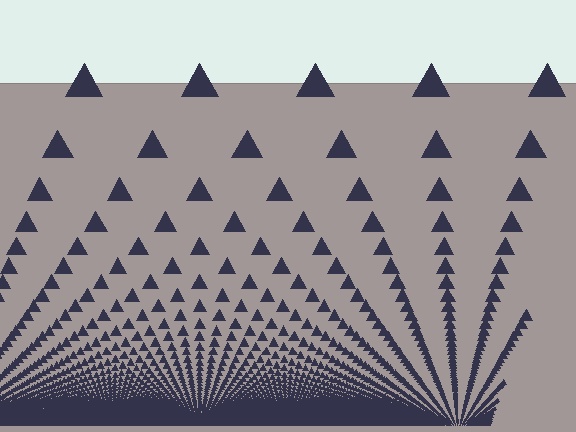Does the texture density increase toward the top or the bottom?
Density increases toward the bottom.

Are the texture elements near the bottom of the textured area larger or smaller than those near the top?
Smaller. The gradient is inverted — elements near the bottom are smaller and denser.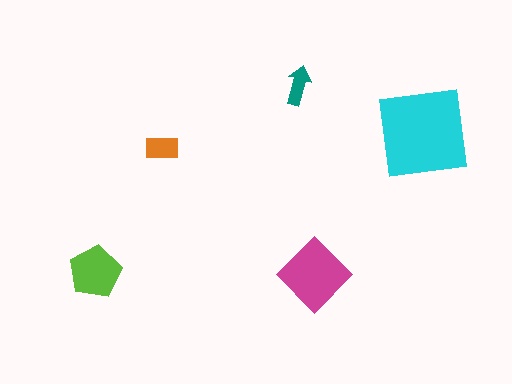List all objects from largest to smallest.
The cyan square, the magenta diamond, the lime pentagon, the orange rectangle, the teal arrow.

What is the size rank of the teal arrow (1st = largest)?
5th.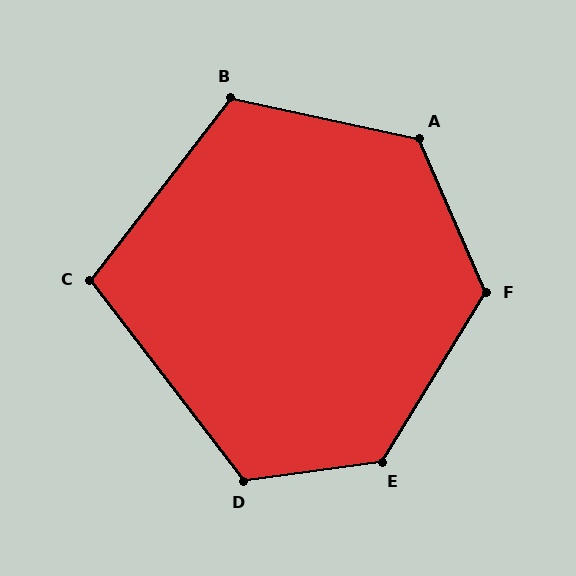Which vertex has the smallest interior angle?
C, at approximately 105 degrees.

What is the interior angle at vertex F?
Approximately 125 degrees (obtuse).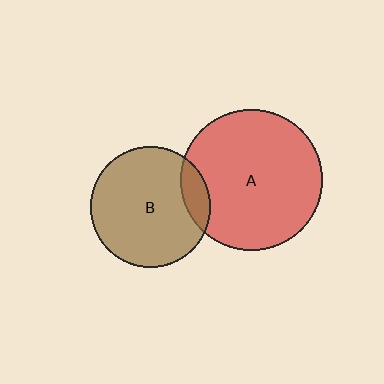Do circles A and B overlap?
Yes.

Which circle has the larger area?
Circle A (red).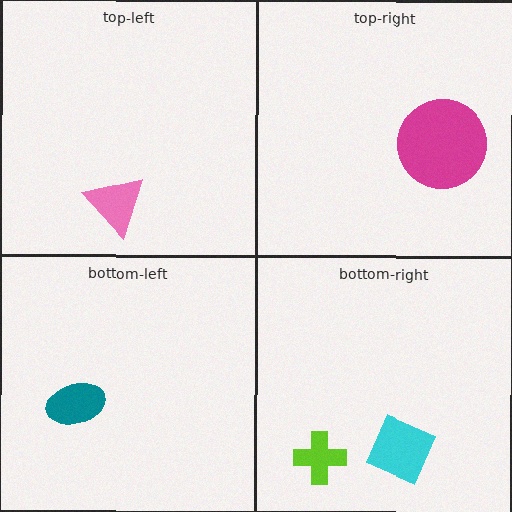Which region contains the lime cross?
The bottom-right region.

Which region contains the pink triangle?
The top-left region.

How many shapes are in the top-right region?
1.